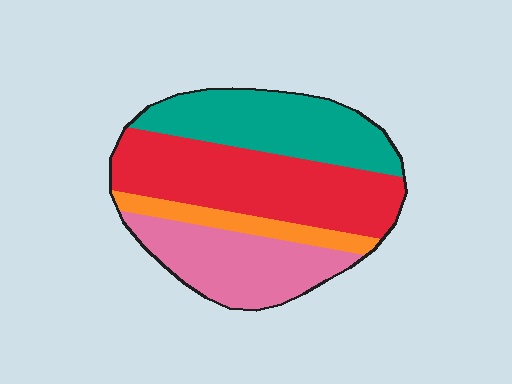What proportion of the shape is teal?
Teal covers around 30% of the shape.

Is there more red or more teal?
Red.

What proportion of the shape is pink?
Pink covers about 25% of the shape.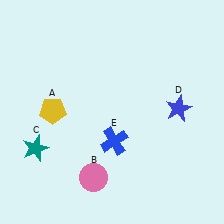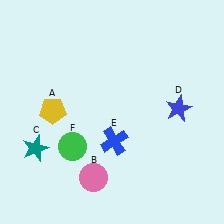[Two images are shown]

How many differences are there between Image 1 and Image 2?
There is 1 difference between the two images.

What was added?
A green circle (F) was added in Image 2.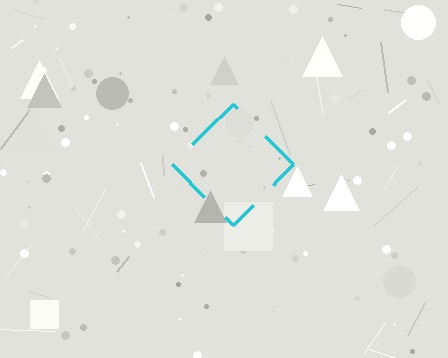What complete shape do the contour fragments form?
The contour fragments form a diamond.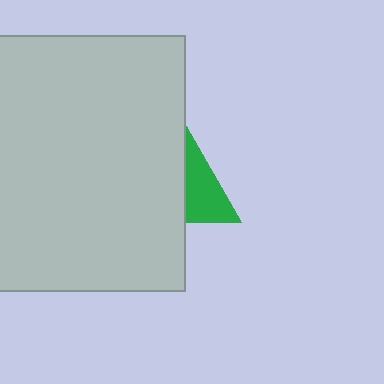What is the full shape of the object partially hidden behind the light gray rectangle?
The partially hidden object is a green triangle.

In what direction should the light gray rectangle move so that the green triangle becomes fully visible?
The light gray rectangle should move left. That is the shortest direction to clear the overlap and leave the green triangle fully visible.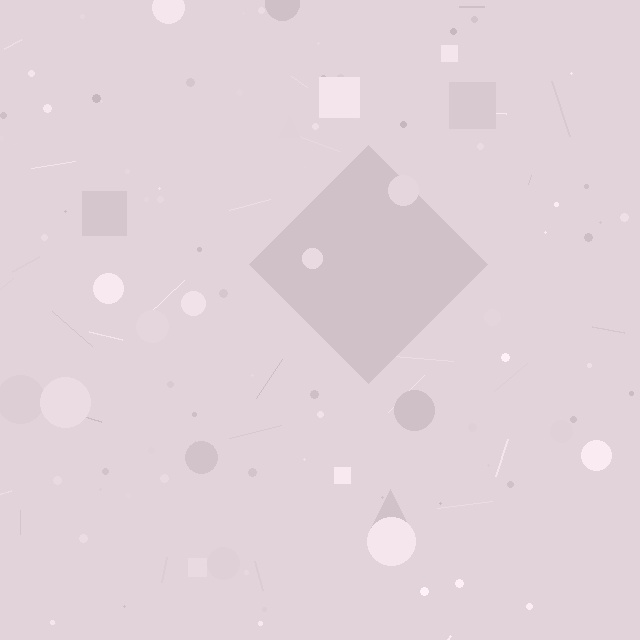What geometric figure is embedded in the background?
A diamond is embedded in the background.